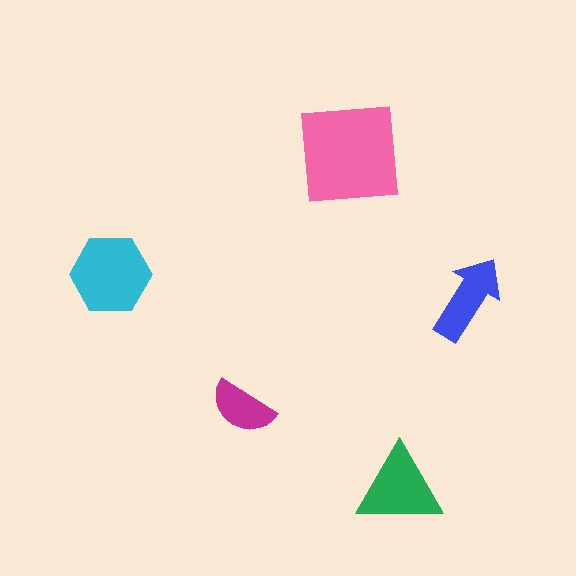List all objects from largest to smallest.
The pink square, the cyan hexagon, the green triangle, the blue arrow, the magenta semicircle.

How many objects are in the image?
There are 5 objects in the image.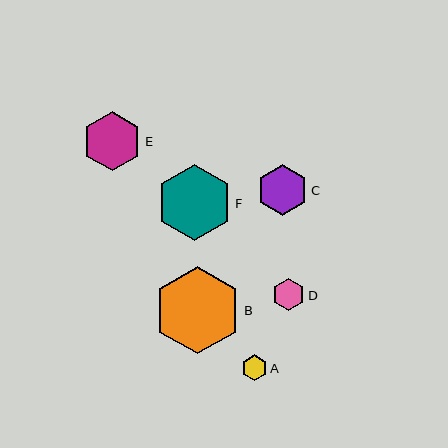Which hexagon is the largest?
Hexagon B is the largest with a size of approximately 87 pixels.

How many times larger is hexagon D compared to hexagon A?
Hexagon D is approximately 1.3 times the size of hexagon A.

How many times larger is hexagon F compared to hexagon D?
Hexagon F is approximately 2.4 times the size of hexagon D.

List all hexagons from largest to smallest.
From largest to smallest: B, F, E, C, D, A.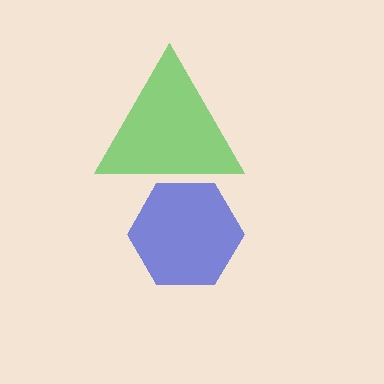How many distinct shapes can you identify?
There are 2 distinct shapes: a blue hexagon, a green triangle.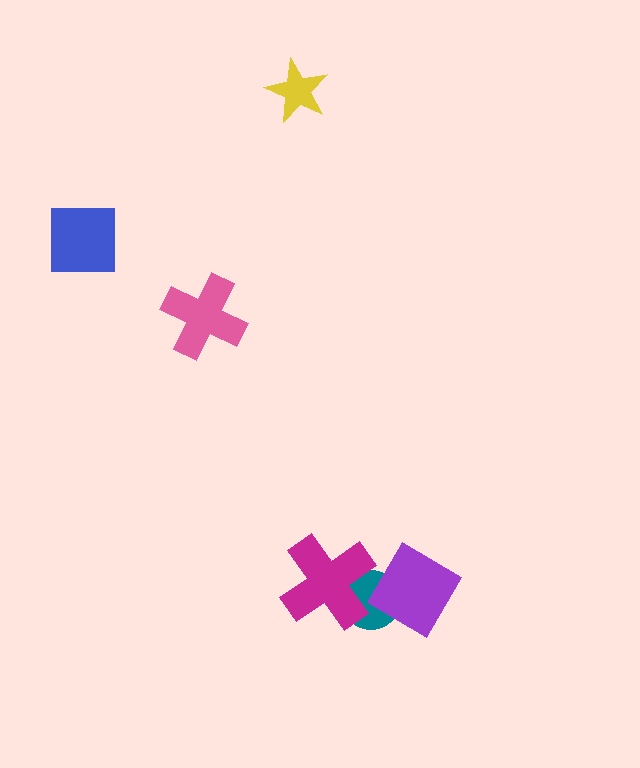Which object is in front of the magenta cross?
The purple diamond is in front of the magenta cross.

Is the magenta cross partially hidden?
Yes, it is partially covered by another shape.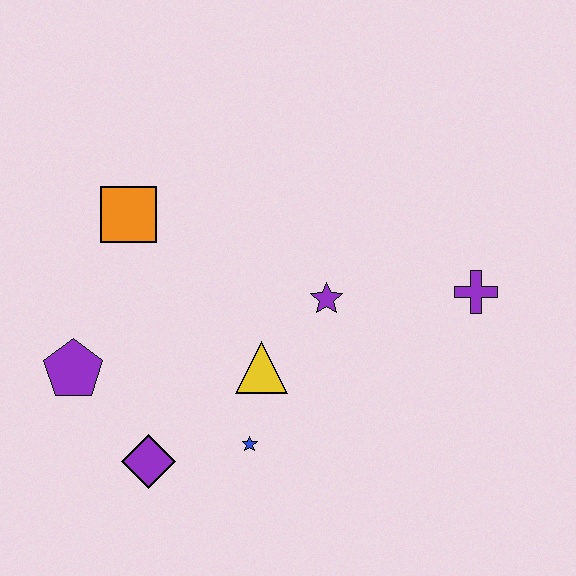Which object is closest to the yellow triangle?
The blue star is closest to the yellow triangle.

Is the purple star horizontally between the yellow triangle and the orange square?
No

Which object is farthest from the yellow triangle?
The purple cross is farthest from the yellow triangle.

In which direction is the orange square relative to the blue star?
The orange square is above the blue star.